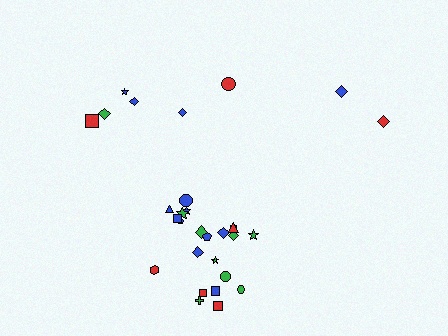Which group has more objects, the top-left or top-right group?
The top-left group.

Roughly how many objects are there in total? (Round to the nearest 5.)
Roughly 30 objects in total.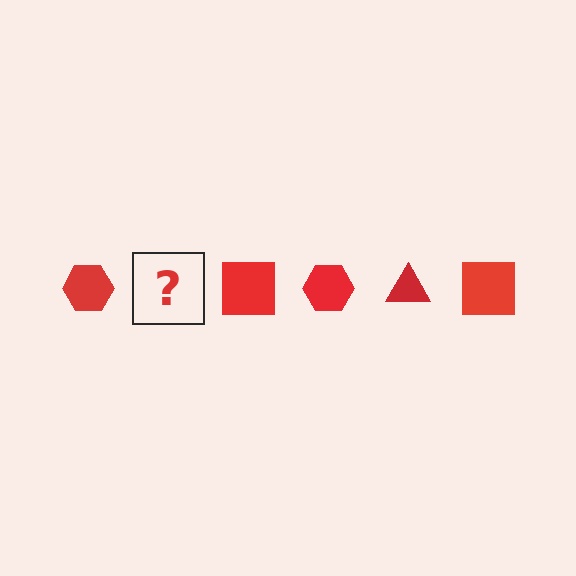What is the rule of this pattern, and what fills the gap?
The rule is that the pattern cycles through hexagon, triangle, square shapes in red. The gap should be filled with a red triangle.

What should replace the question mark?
The question mark should be replaced with a red triangle.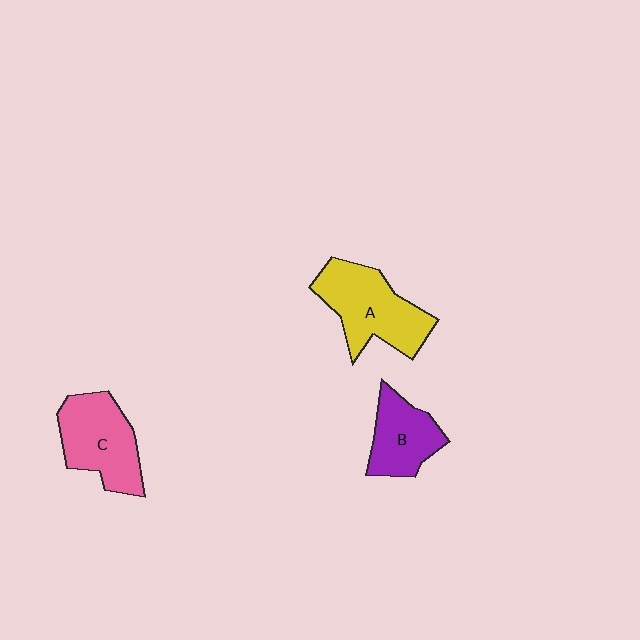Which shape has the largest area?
Shape A (yellow).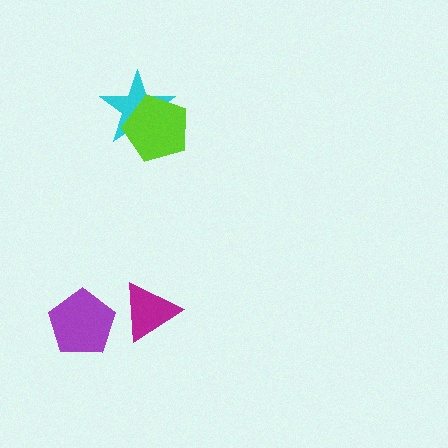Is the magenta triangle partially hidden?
No, no other shape covers it.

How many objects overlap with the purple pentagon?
0 objects overlap with the purple pentagon.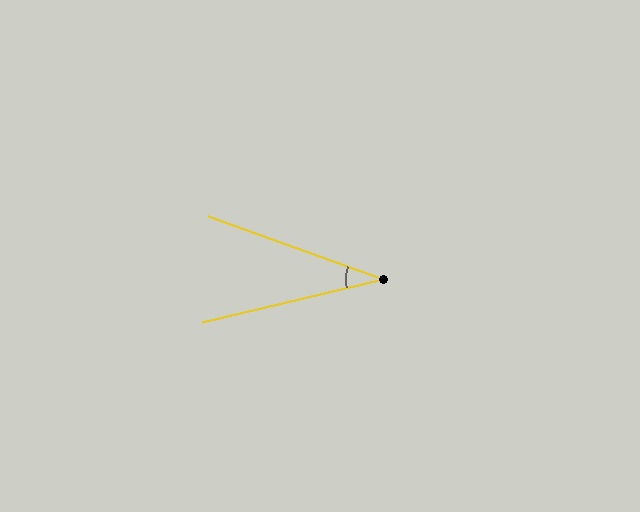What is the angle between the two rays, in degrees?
Approximately 33 degrees.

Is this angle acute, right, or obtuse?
It is acute.